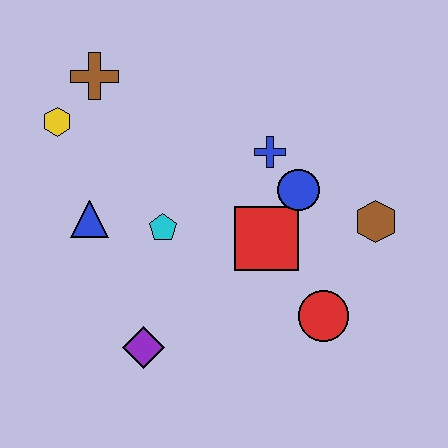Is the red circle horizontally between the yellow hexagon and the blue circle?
No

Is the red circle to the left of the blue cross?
No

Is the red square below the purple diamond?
No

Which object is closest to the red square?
The blue circle is closest to the red square.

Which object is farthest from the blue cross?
The purple diamond is farthest from the blue cross.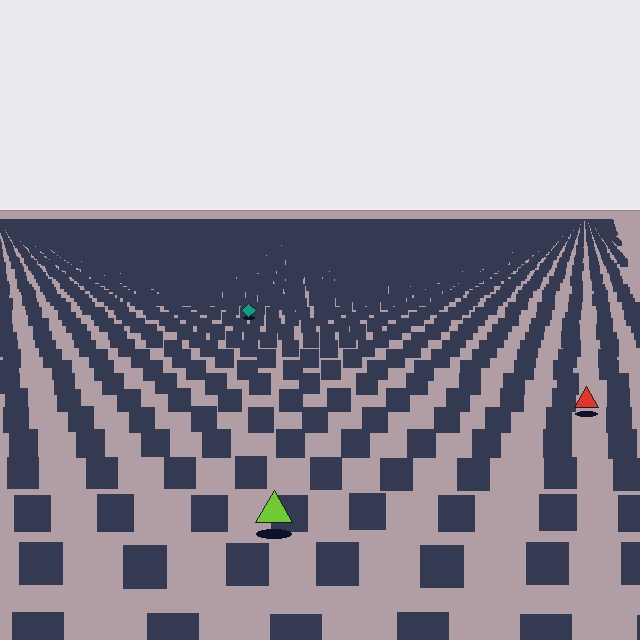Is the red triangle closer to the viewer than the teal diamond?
Yes. The red triangle is closer — you can tell from the texture gradient: the ground texture is coarser near it.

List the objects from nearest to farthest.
From nearest to farthest: the lime triangle, the red triangle, the teal diamond.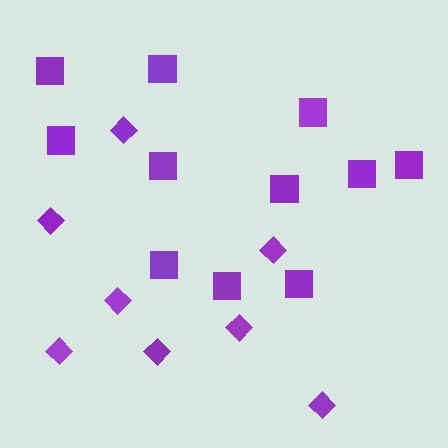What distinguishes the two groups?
There are 2 groups: one group of squares (11) and one group of diamonds (8).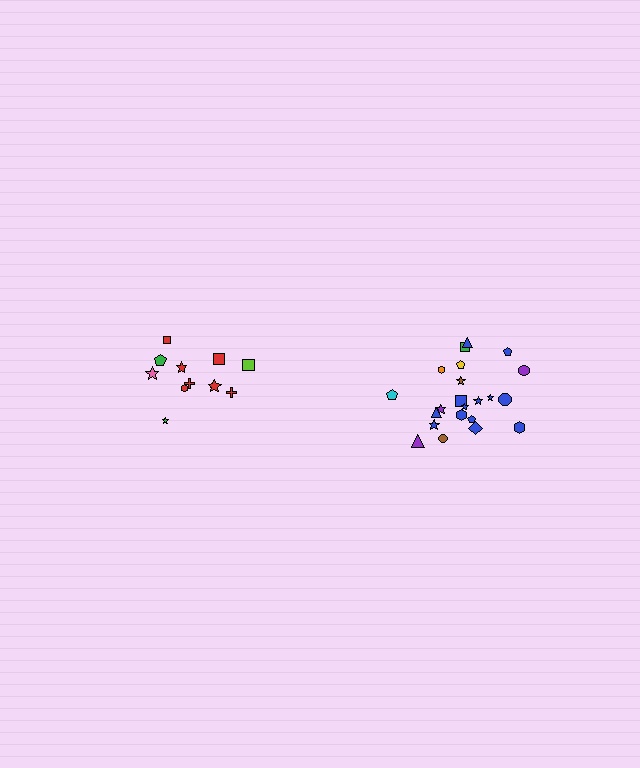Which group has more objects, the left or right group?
The right group.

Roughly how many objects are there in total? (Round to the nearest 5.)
Roughly 35 objects in total.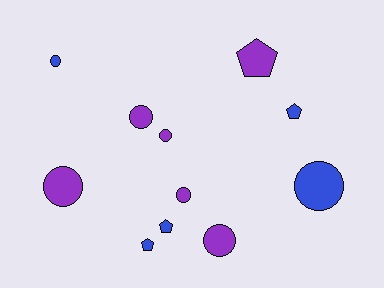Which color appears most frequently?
Purple, with 6 objects.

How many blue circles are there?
There are 2 blue circles.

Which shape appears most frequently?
Circle, with 7 objects.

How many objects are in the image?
There are 11 objects.